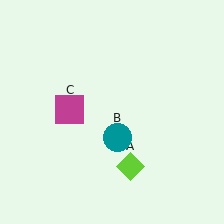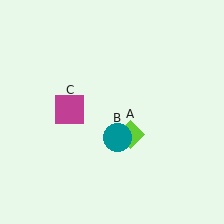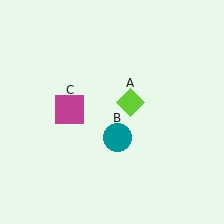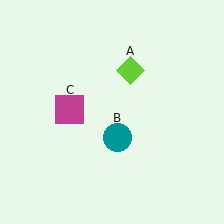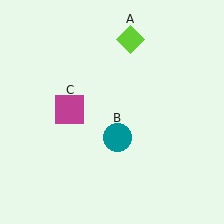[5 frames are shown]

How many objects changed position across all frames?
1 object changed position: lime diamond (object A).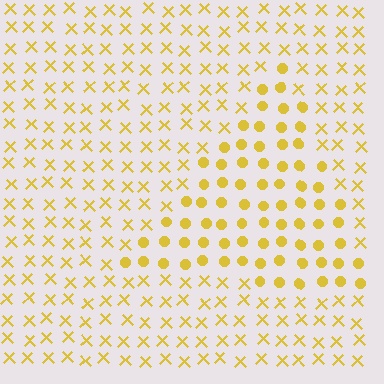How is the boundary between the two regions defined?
The boundary is defined by a change in element shape: circles inside vs. X marks outside. All elements share the same color and spacing.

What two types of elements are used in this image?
The image uses circles inside the triangle region and X marks outside it.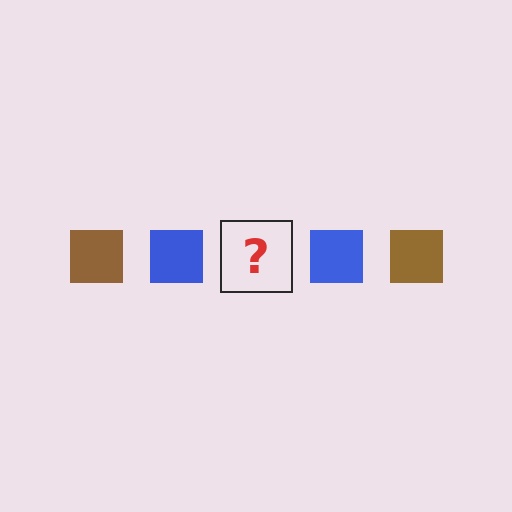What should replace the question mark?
The question mark should be replaced with a brown square.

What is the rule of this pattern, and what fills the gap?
The rule is that the pattern cycles through brown, blue squares. The gap should be filled with a brown square.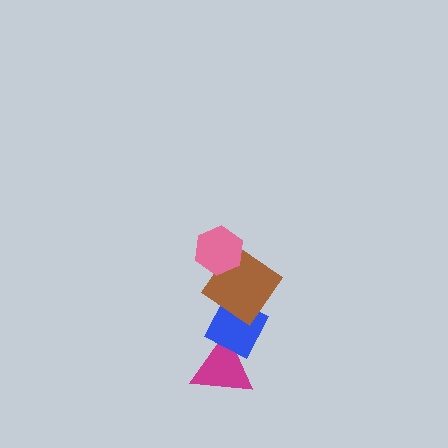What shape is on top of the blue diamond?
The brown diamond is on top of the blue diamond.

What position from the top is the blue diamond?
The blue diamond is 3rd from the top.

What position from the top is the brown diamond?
The brown diamond is 2nd from the top.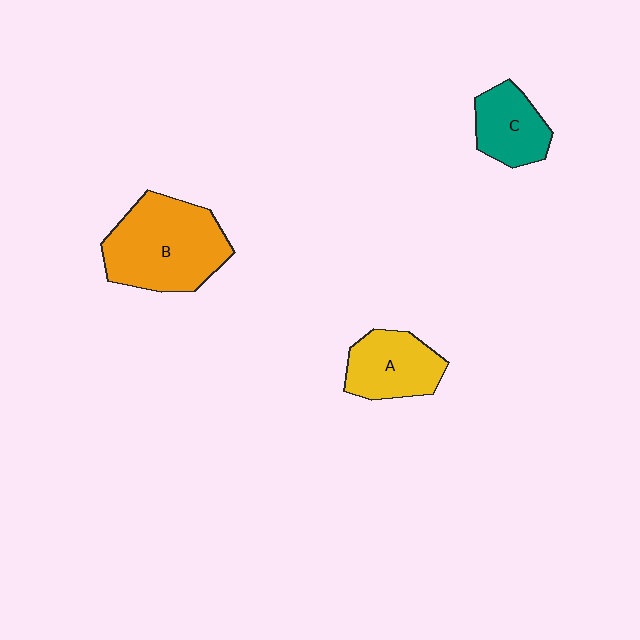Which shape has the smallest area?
Shape C (teal).